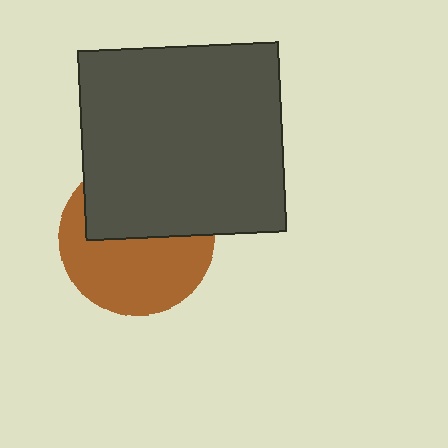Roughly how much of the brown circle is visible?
About half of it is visible (roughly 55%).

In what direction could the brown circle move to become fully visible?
The brown circle could move down. That would shift it out from behind the dark gray rectangle entirely.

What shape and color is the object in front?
The object in front is a dark gray rectangle.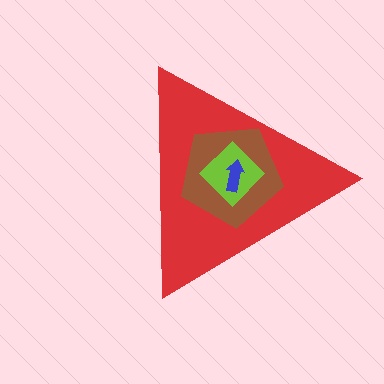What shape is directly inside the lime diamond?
The blue arrow.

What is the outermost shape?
The red triangle.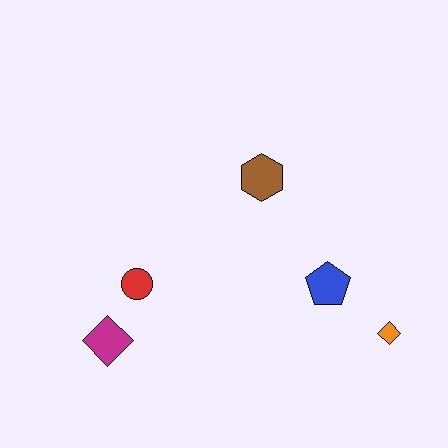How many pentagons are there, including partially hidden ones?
There is 1 pentagon.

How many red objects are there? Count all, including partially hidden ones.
There is 1 red object.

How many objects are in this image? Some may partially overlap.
There are 5 objects.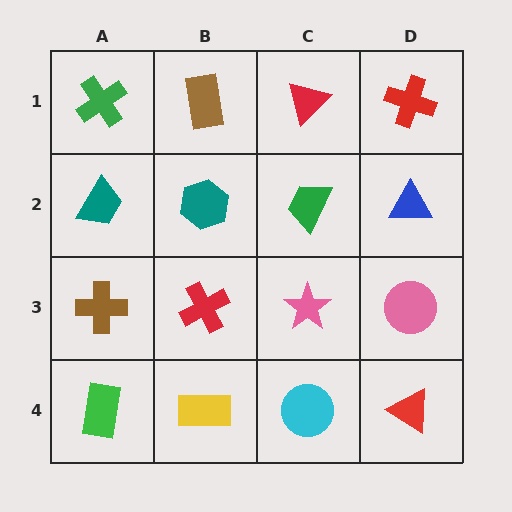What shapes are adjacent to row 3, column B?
A teal hexagon (row 2, column B), a yellow rectangle (row 4, column B), a brown cross (row 3, column A), a pink star (row 3, column C).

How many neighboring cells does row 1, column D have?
2.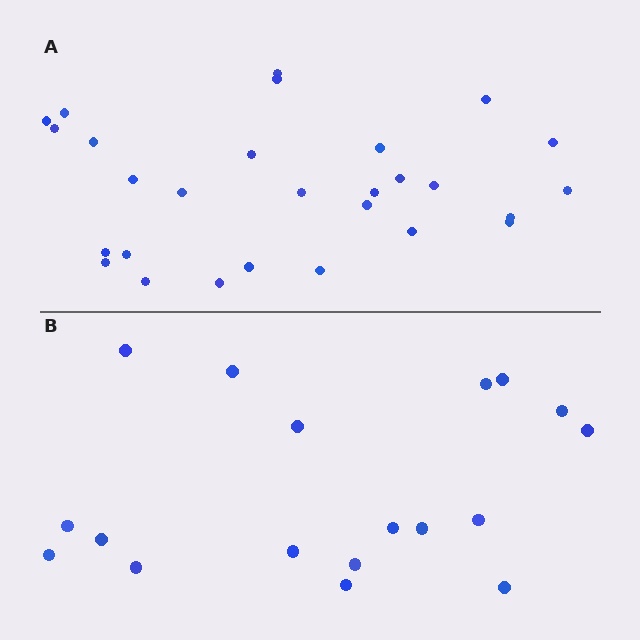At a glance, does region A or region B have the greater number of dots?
Region A (the top region) has more dots.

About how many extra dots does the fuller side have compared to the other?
Region A has roughly 10 or so more dots than region B.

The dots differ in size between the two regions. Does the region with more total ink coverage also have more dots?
No. Region B has more total ink coverage because its dots are larger, but region A actually contains more individual dots. Total area can be misleading — the number of items is what matters here.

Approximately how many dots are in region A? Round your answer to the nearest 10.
About 30 dots. (The exact count is 28, which rounds to 30.)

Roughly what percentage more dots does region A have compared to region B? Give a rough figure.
About 55% more.